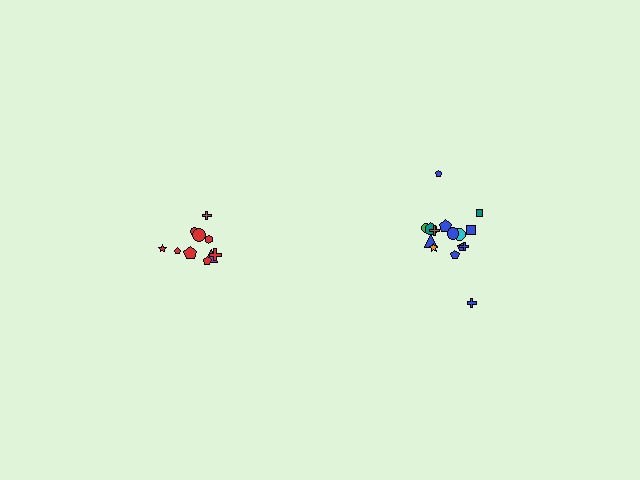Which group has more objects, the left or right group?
The right group.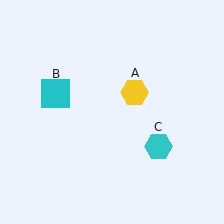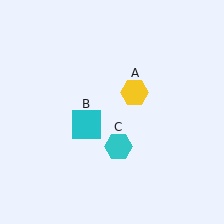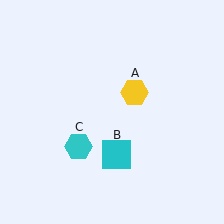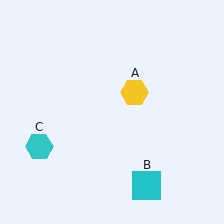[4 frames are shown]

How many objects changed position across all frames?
2 objects changed position: cyan square (object B), cyan hexagon (object C).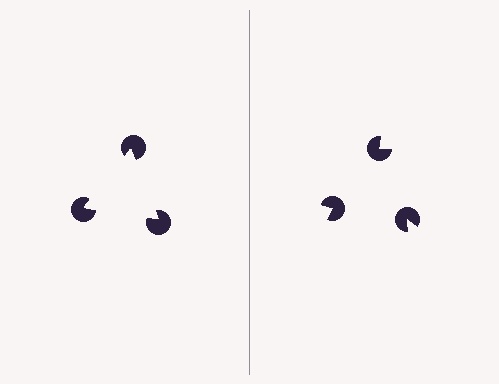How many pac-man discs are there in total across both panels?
6 — 3 on each side.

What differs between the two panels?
The pac-man discs are positioned identically on both sides; only the wedge orientations differ. On the left they align to a triangle; on the right they are misaligned.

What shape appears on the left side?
An illusory triangle.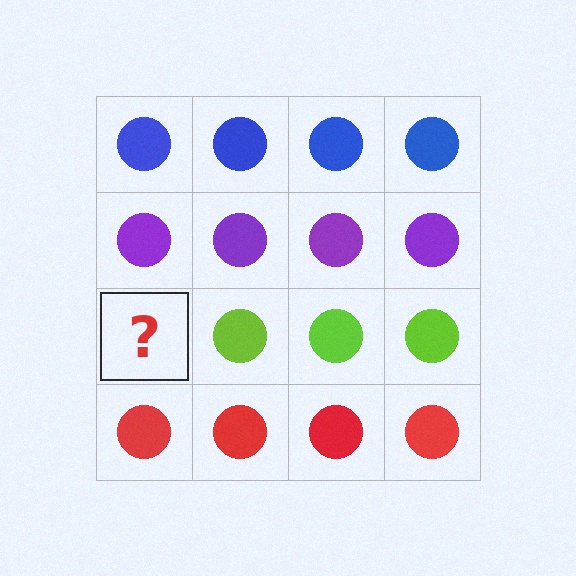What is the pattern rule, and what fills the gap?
The rule is that each row has a consistent color. The gap should be filled with a lime circle.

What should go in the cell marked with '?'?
The missing cell should contain a lime circle.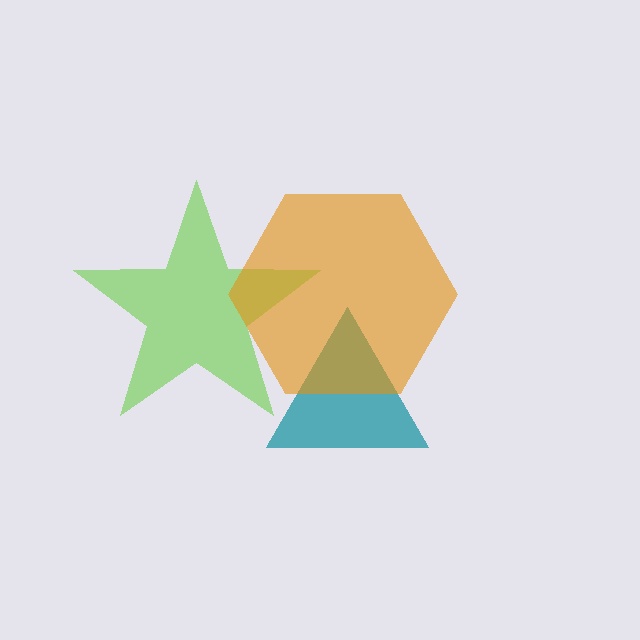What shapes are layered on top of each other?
The layered shapes are: a teal triangle, a lime star, an orange hexagon.